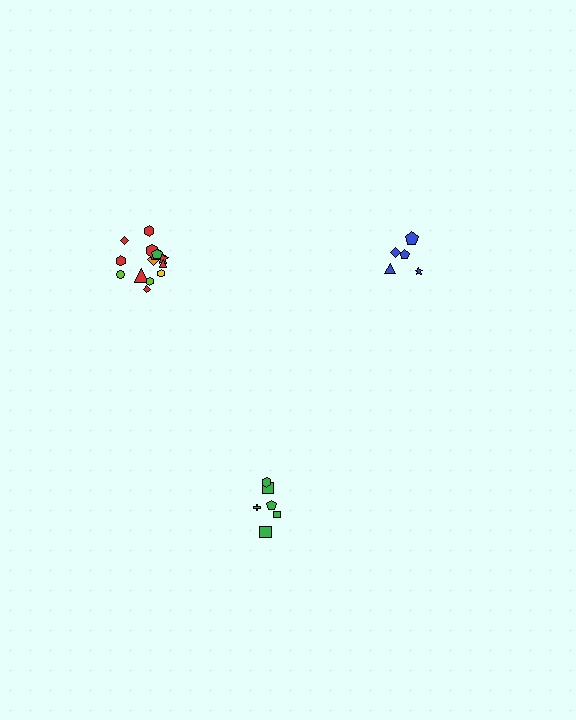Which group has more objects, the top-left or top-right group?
The top-left group.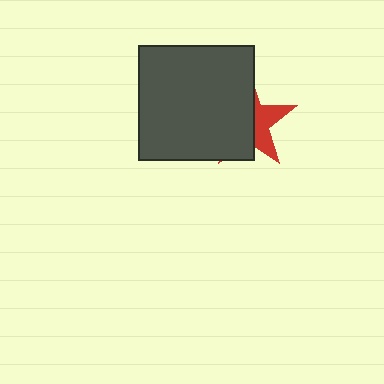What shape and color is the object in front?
The object in front is a dark gray square.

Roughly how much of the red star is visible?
A small part of it is visible (roughly 36%).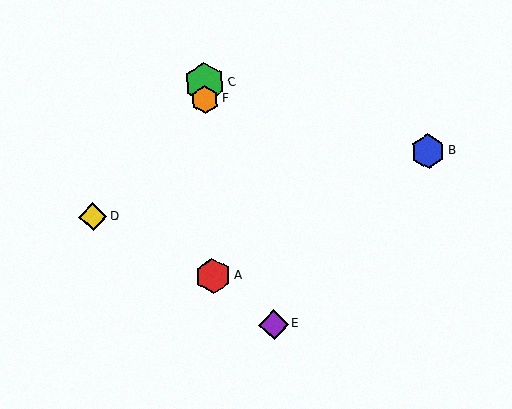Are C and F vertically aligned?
Yes, both are at x≈204.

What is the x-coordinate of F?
Object F is at x≈205.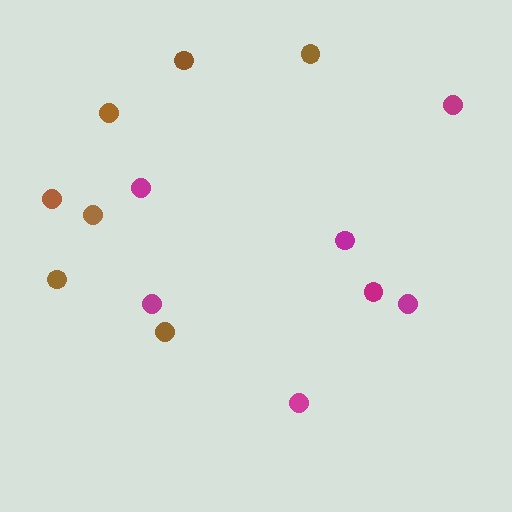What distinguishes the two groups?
There are 2 groups: one group of magenta circles (7) and one group of brown circles (7).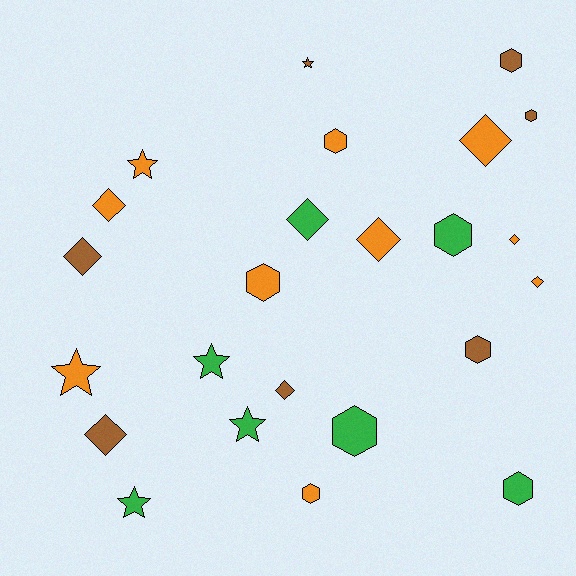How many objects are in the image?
There are 24 objects.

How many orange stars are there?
There are 2 orange stars.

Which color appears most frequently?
Orange, with 10 objects.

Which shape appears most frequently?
Hexagon, with 9 objects.